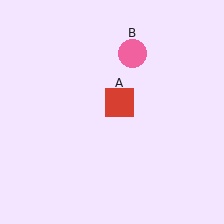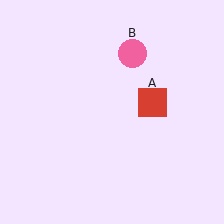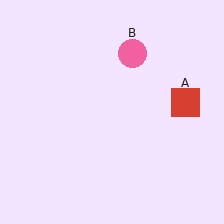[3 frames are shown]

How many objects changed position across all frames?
1 object changed position: red square (object A).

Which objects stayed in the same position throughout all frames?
Pink circle (object B) remained stationary.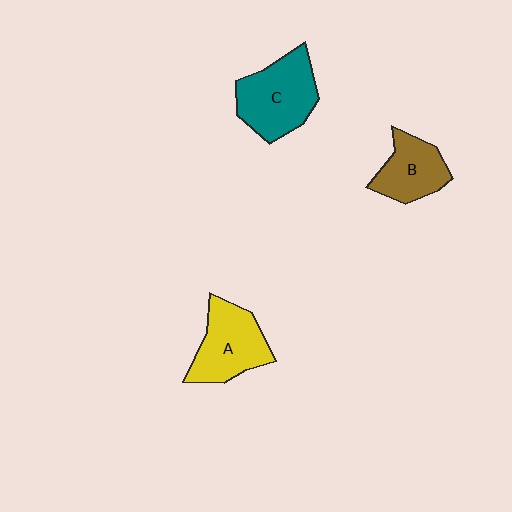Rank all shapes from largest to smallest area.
From largest to smallest: C (teal), A (yellow), B (brown).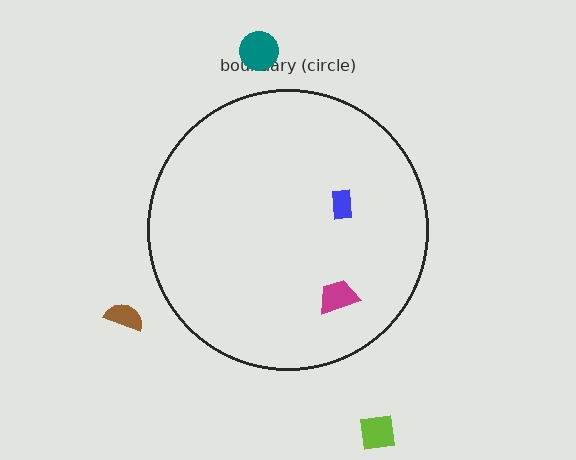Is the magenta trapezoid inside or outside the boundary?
Inside.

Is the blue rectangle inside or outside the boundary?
Inside.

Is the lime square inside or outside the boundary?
Outside.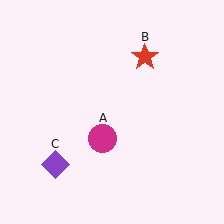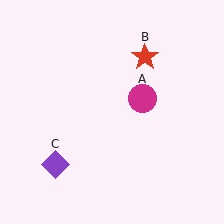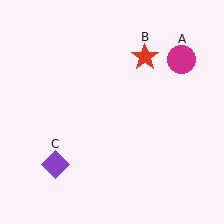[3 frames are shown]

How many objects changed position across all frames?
1 object changed position: magenta circle (object A).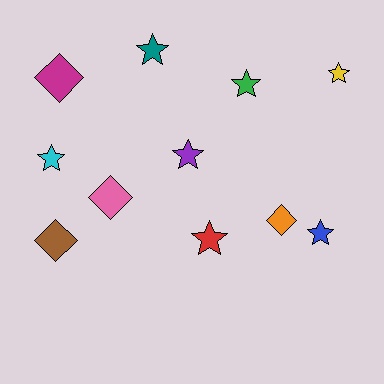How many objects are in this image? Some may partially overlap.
There are 11 objects.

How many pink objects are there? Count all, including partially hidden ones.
There is 1 pink object.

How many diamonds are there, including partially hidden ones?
There are 4 diamonds.